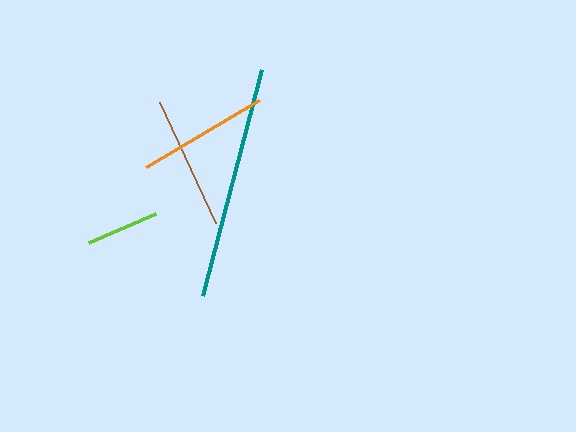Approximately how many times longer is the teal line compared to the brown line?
The teal line is approximately 1.7 times the length of the brown line.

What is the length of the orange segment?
The orange segment is approximately 132 pixels long.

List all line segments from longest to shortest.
From longest to shortest: teal, brown, orange, lime.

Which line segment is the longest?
The teal line is the longest at approximately 233 pixels.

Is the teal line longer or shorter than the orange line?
The teal line is longer than the orange line.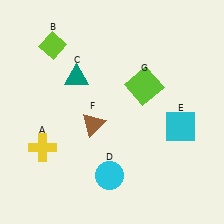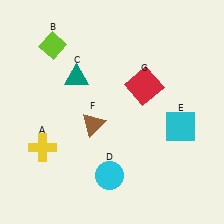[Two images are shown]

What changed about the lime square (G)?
In Image 1, G is lime. In Image 2, it changed to red.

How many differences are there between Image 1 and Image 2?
There is 1 difference between the two images.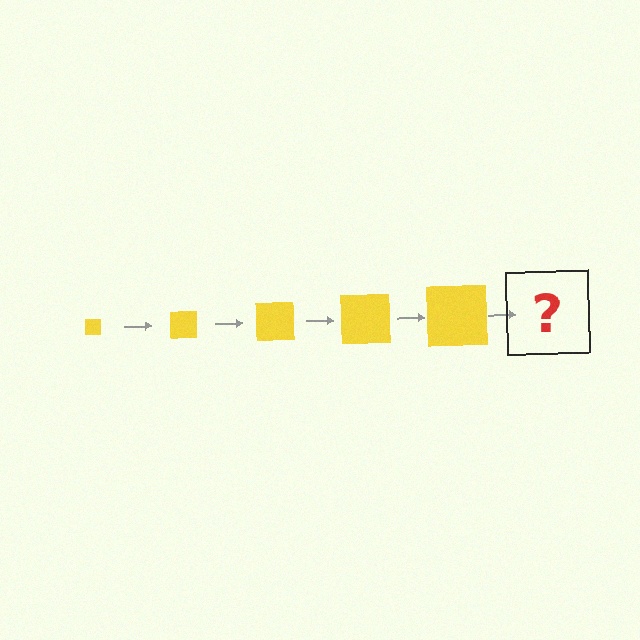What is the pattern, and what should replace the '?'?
The pattern is that the square gets progressively larger each step. The '?' should be a yellow square, larger than the previous one.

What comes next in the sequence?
The next element should be a yellow square, larger than the previous one.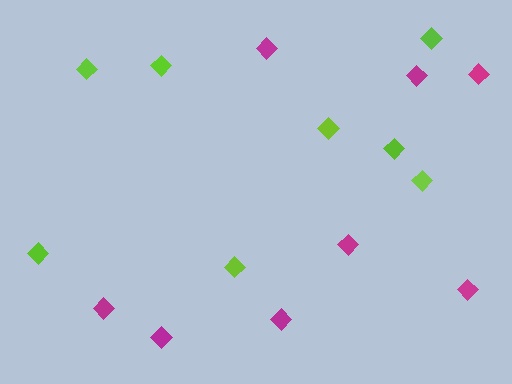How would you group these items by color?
There are 2 groups: one group of magenta diamonds (8) and one group of lime diamonds (8).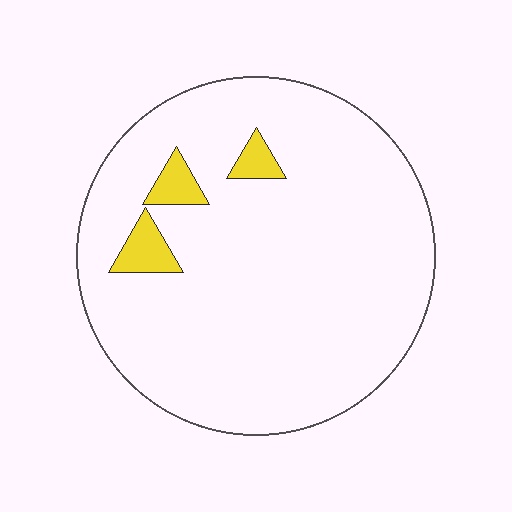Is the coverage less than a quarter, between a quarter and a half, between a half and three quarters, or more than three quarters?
Less than a quarter.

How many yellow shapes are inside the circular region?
3.